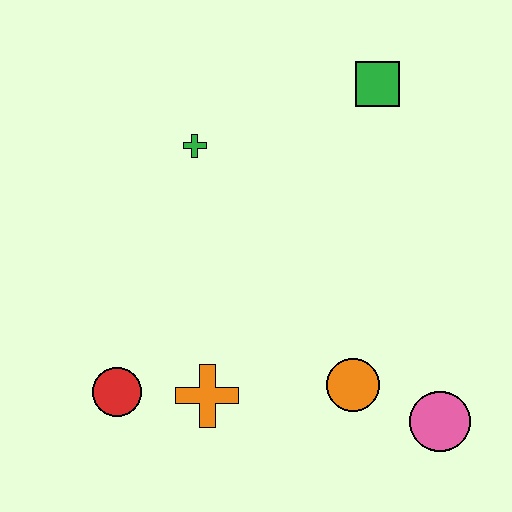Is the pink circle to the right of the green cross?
Yes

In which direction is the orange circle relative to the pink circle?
The orange circle is to the left of the pink circle.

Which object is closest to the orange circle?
The pink circle is closest to the orange circle.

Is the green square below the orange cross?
No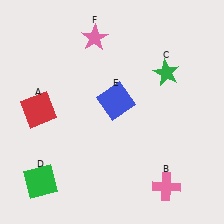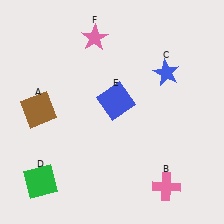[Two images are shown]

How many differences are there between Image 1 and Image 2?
There are 2 differences between the two images.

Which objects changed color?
A changed from red to brown. C changed from green to blue.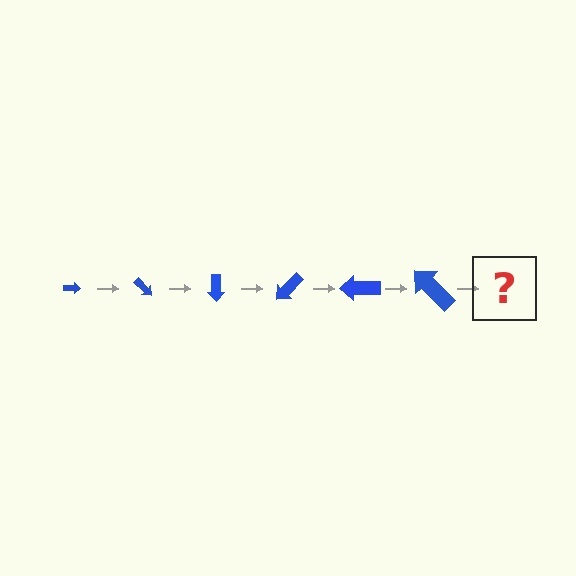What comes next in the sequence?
The next element should be an arrow, larger than the previous one and rotated 270 degrees from the start.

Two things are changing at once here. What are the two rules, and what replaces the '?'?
The two rules are that the arrow grows larger each step and it rotates 45 degrees each step. The '?' should be an arrow, larger than the previous one and rotated 270 degrees from the start.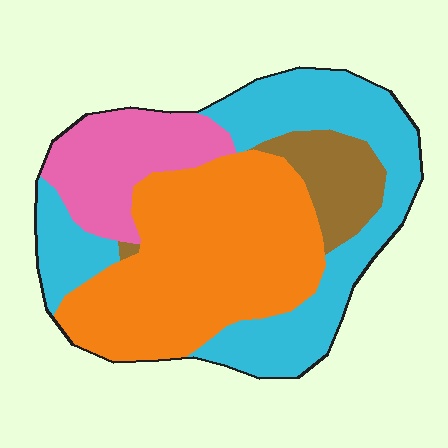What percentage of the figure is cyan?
Cyan takes up between a third and a half of the figure.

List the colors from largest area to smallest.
From largest to smallest: orange, cyan, pink, brown.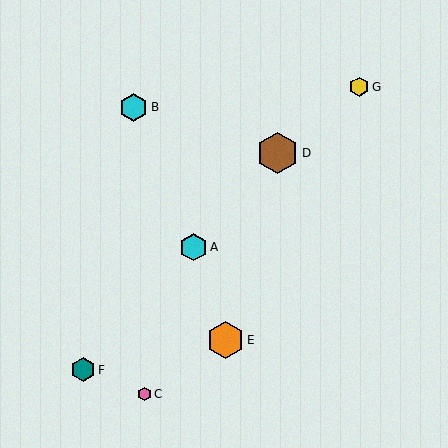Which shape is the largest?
The brown hexagon (labeled D) is the largest.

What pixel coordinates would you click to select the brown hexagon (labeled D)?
Click at (278, 153) to select the brown hexagon D.